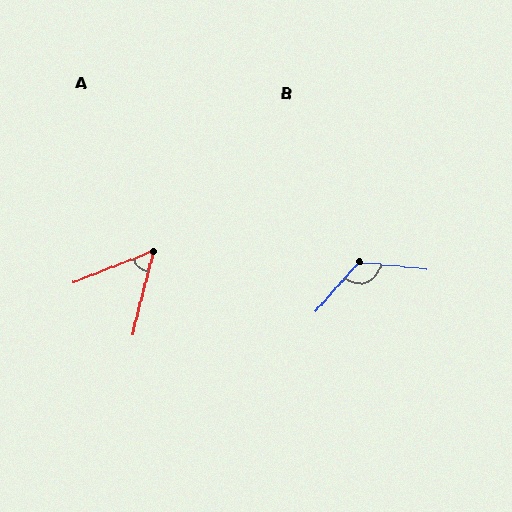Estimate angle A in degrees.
Approximately 54 degrees.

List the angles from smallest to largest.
A (54°), B (125°).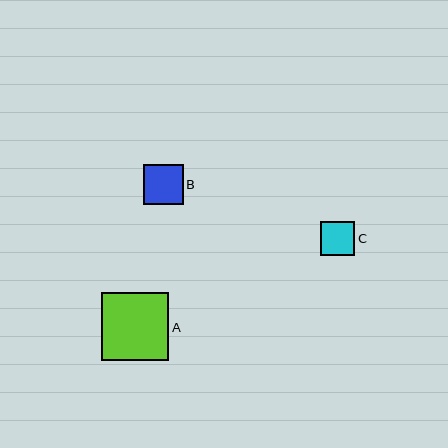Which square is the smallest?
Square C is the smallest with a size of approximately 34 pixels.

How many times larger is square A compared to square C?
Square A is approximately 2.0 times the size of square C.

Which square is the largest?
Square A is the largest with a size of approximately 67 pixels.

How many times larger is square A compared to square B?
Square A is approximately 1.7 times the size of square B.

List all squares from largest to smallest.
From largest to smallest: A, B, C.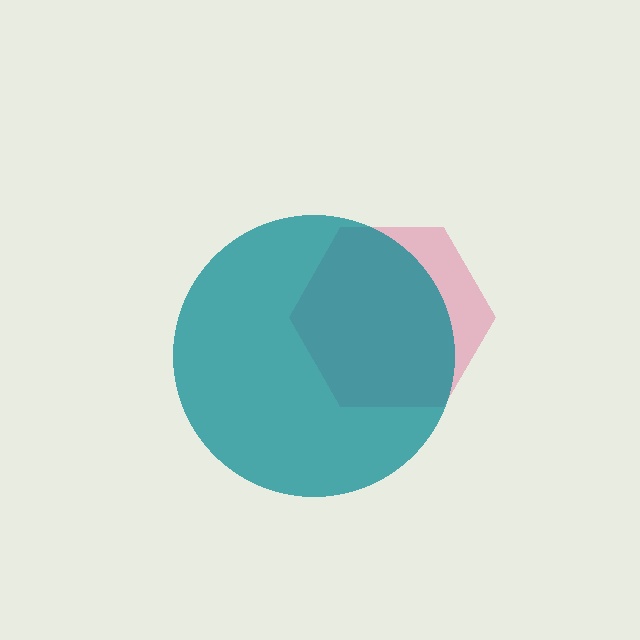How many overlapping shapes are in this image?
There are 2 overlapping shapes in the image.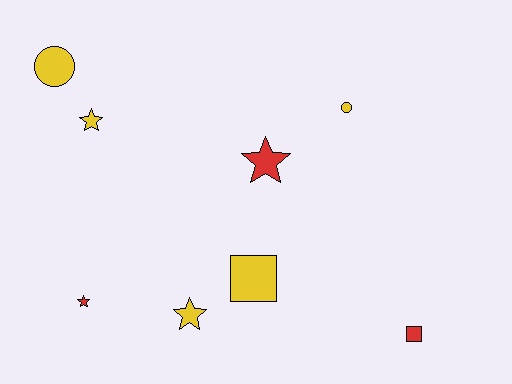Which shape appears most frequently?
Star, with 4 objects.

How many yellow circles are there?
There are 2 yellow circles.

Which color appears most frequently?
Yellow, with 5 objects.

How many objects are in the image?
There are 8 objects.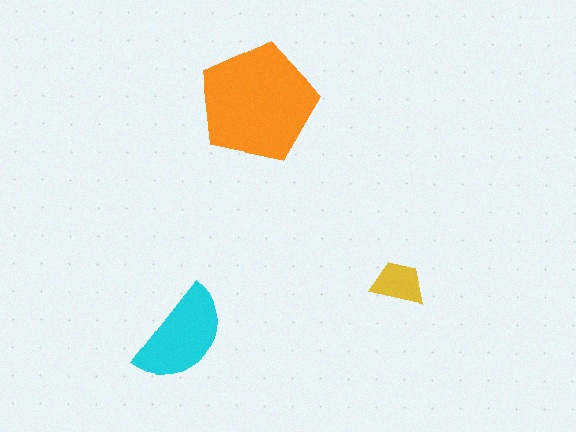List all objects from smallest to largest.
The yellow trapezoid, the cyan semicircle, the orange pentagon.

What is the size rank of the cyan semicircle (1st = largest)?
2nd.